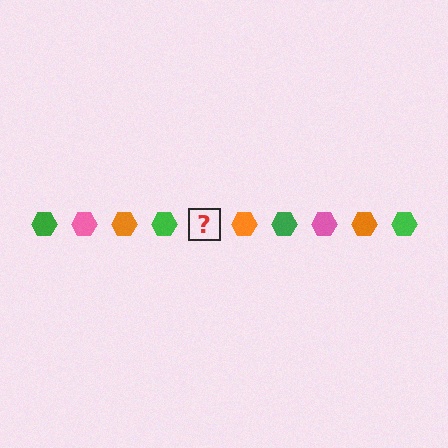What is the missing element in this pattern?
The missing element is a pink hexagon.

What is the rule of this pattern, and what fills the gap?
The rule is that the pattern cycles through green, pink, orange hexagons. The gap should be filled with a pink hexagon.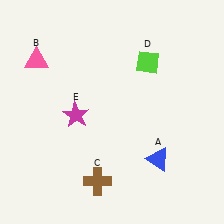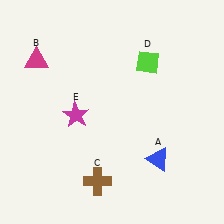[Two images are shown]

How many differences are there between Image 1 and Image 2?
There is 1 difference between the two images.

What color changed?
The triangle (B) changed from pink in Image 1 to magenta in Image 2.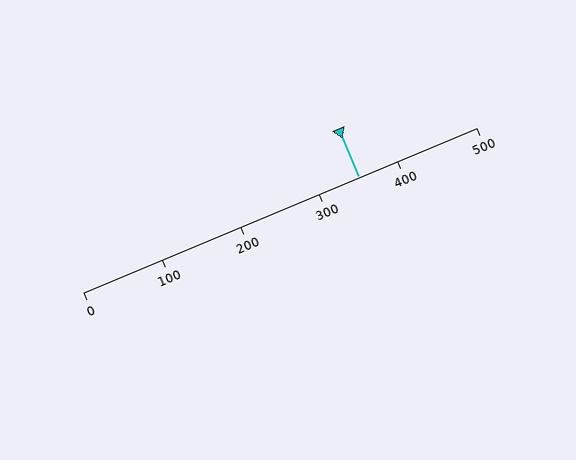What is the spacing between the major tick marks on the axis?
The major ticks are spaced 100 apart.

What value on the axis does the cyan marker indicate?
The marker indicates approximately 350.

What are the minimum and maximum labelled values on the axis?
The axis runs from 0 to 500.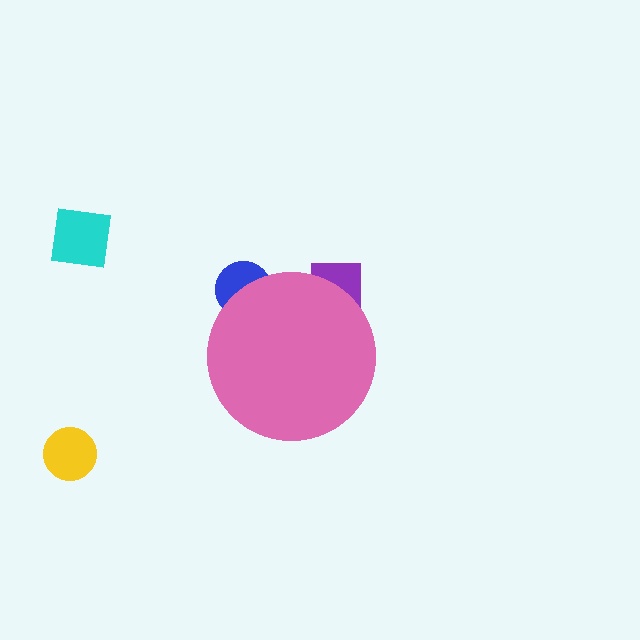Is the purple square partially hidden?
Yes, the purple square is partially hidden behind the pink circle.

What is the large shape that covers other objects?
A pink circle.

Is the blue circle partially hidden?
Yes, the blue circle is partially hidden behind the pink circle.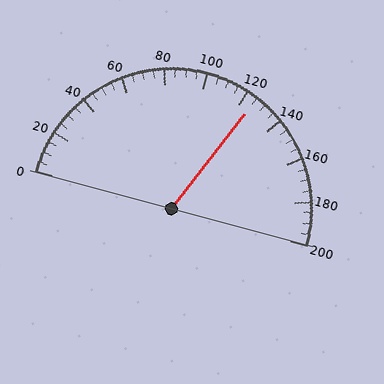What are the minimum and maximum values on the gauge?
The gauge ranges from 0 to 200.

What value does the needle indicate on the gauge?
The needle indicates approximately 125.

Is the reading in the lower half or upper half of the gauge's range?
The reading is in the upper half of the range (0 to 200).